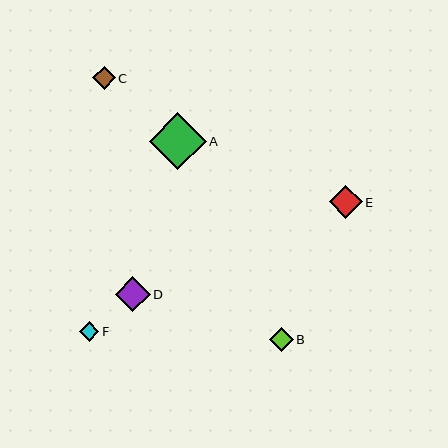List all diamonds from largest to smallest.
From largest to smallest: A, D, E, B, C, F.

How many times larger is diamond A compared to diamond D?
Diamond A is approximately 1.6 times the size of diamond D.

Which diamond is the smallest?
Diamond F is the smallest with a size of approximately 19 pixels.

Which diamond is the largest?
Diamond A is the largest with a size of approximately 57 pixels.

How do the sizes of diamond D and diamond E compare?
Diamond D and diamond E are approximately the same size.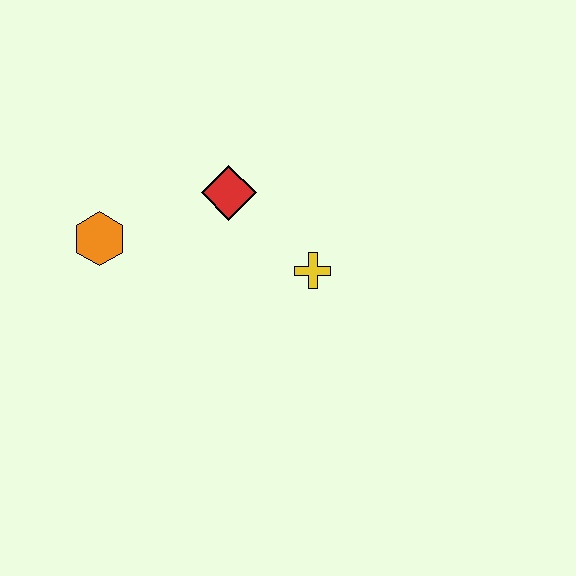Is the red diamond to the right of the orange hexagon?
Yes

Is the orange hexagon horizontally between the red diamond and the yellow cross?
No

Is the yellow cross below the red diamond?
Yes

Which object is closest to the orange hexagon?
The red diamond is closest to the orange hexagon.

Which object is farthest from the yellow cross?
The orange hexagon is farthest from the yellow cross.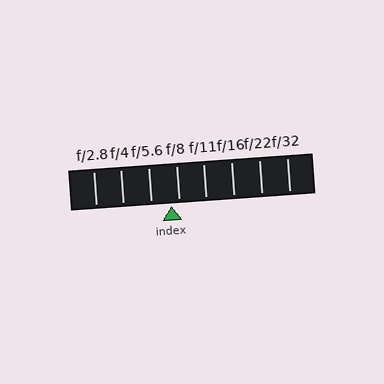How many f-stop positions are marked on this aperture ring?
There are 8 f-stop positions marked.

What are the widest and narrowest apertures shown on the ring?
The widest aperture shown is f/2.8 and the narrowest is f/32.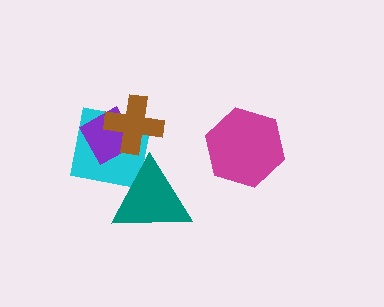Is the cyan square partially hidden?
Yes, it is partially covered by another shape.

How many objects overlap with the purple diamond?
2 objects overlap with the purple diamond.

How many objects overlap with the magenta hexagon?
0 objects overlap with the magenta hexagon.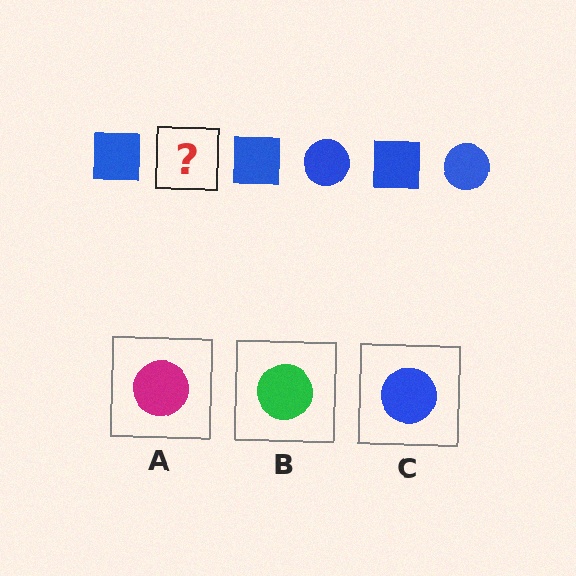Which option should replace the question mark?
Option C.